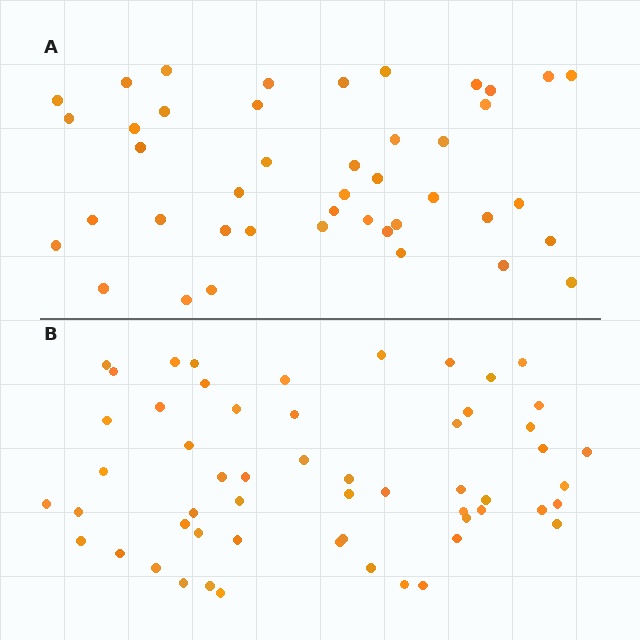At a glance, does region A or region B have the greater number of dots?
Region B (the bottom region) has more dots.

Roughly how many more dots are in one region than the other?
Region B has approximately 15 more dots than region A.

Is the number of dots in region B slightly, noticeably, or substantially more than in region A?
Region B has noticeably more, but not dramatically so. The ratio is roughly 1.3 to 1.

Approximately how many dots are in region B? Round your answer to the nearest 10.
About 60 dots. (The exact count is 56, which rounds to 60.)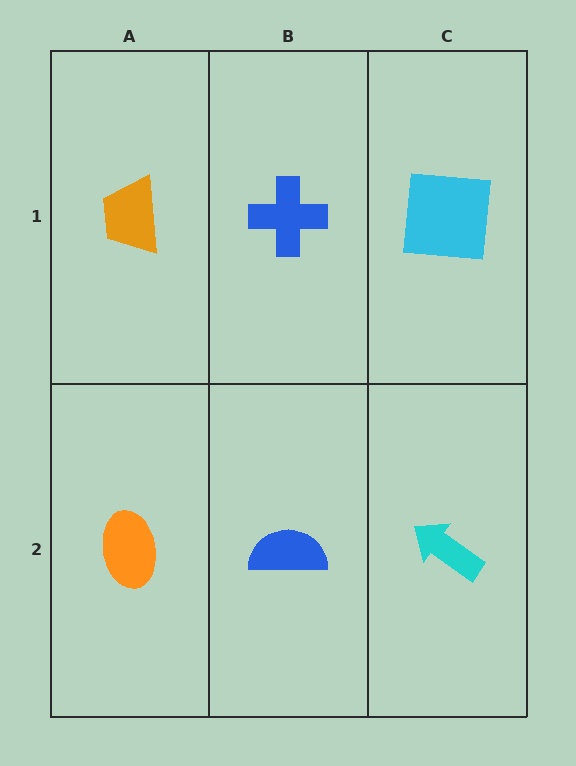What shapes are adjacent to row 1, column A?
An orange ellipse (row 2, column A), a blue cross (row 1, column B).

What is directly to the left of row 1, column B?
An orange trapezoid.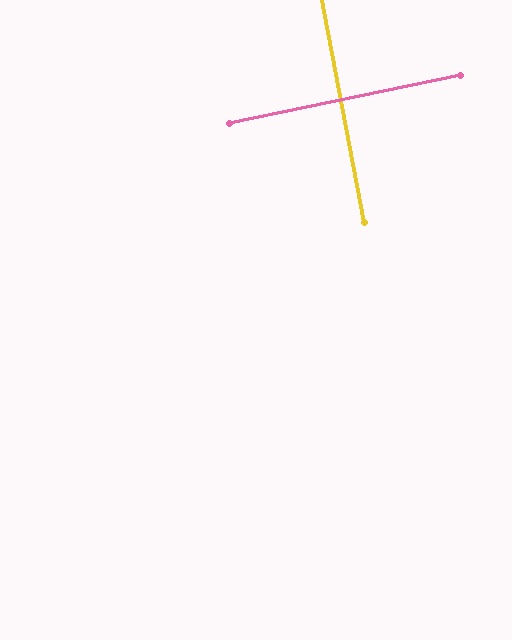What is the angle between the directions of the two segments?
Approximately 89 degrees.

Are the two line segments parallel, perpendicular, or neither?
Perpendicular — they meet at approximately 89°.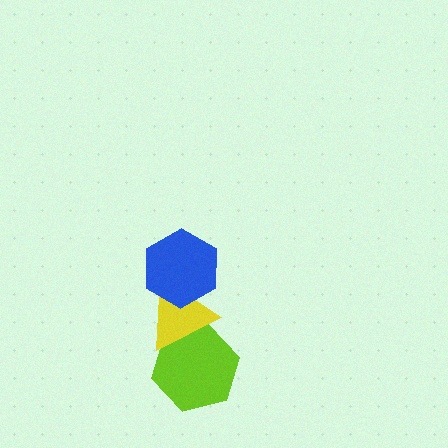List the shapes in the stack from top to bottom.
From top to bottom: the blue hexagon, the yellow triangle, the lime hexagon.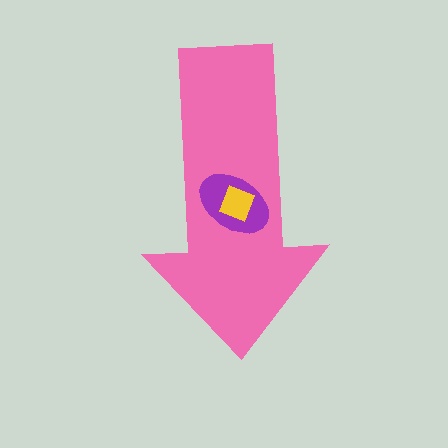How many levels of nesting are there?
3.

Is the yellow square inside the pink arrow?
Yes.